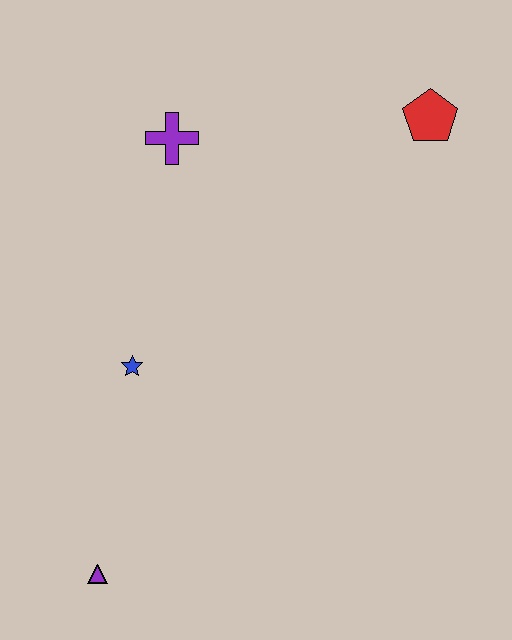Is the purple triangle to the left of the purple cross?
Yes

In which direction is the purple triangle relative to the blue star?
The purple triangle is below the blue star.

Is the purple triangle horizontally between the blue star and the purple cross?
No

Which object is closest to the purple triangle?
The blue star is closest to the purple triangle.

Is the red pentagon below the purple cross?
No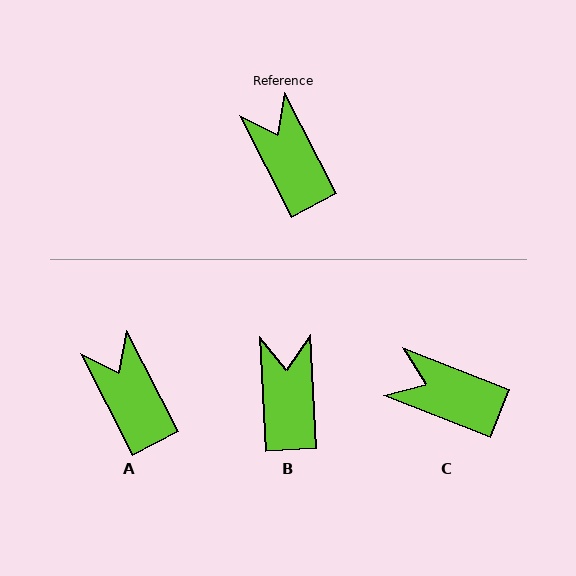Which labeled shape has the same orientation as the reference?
A.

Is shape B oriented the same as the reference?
No, it is off by about 24 degrees.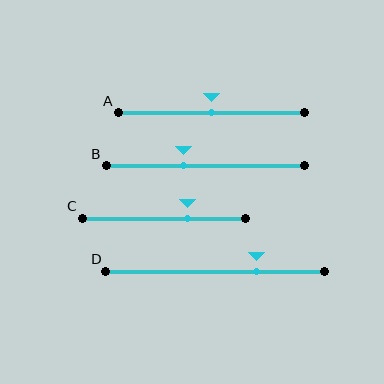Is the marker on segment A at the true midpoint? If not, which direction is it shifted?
Yes, the marker on segment A is at the true midpoint.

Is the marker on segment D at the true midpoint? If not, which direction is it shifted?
No, the marker on segment D is shifted to the right by about 19% of the segment length.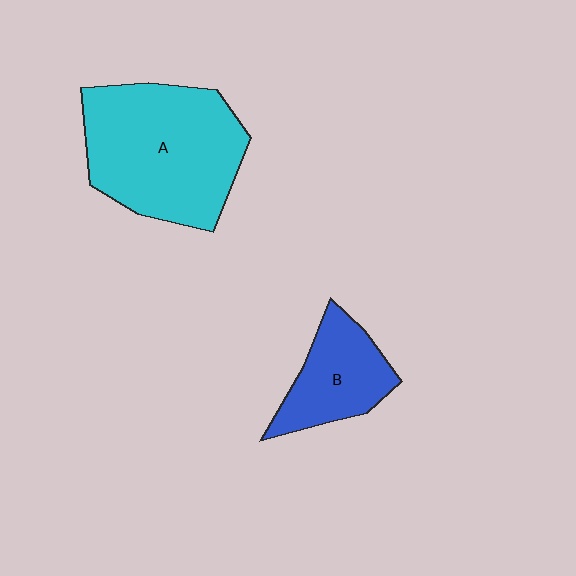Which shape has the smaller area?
Shape B (blue).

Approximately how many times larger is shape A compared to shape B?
Approximately 2.1 times.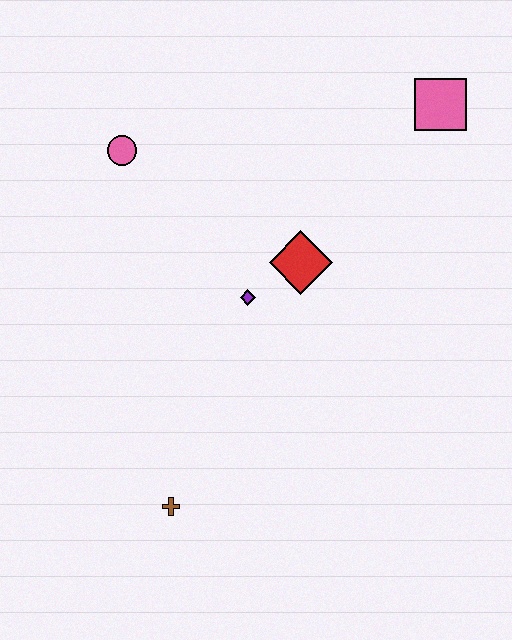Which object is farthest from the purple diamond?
The pink square is farthest from the purple diamond.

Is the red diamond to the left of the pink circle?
No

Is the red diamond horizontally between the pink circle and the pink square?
Yes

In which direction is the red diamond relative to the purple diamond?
The red diamond is to the right of the purple diamond.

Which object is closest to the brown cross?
The purple diamond is closest to the brown cross.